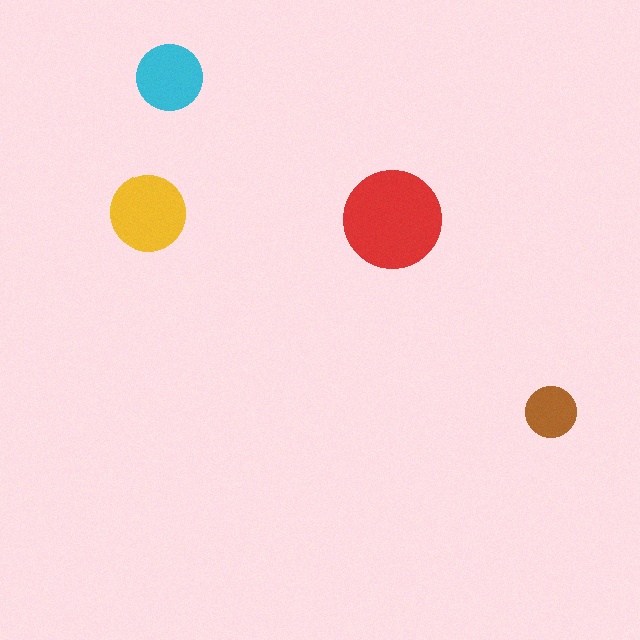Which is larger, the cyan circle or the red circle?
The red one.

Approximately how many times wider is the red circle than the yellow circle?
About 1.5 times wider.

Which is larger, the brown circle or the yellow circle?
The yellow one.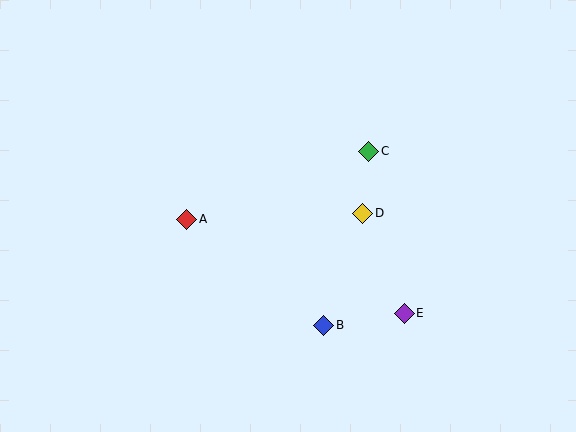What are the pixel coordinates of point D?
Point D is at (363, 213).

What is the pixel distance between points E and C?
The distance between E and C is 166 pixels.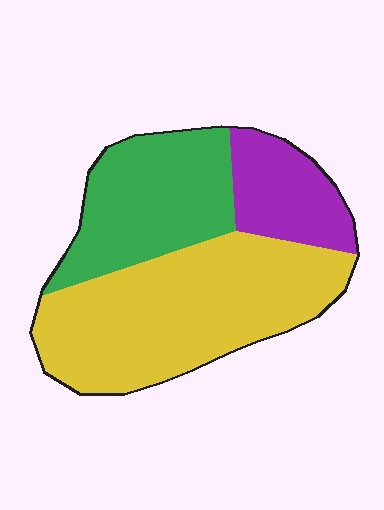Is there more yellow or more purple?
Yellow.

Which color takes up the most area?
Yellow, at roughly 50%.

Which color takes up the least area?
Purple, at roughly 15%.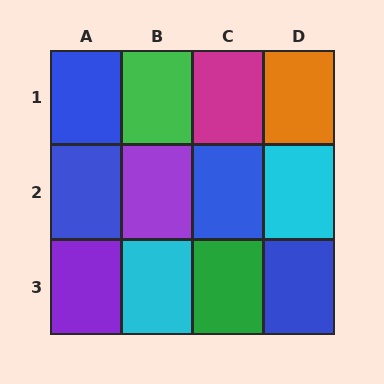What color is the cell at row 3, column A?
Purple.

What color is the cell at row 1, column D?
Orange.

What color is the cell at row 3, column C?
Green.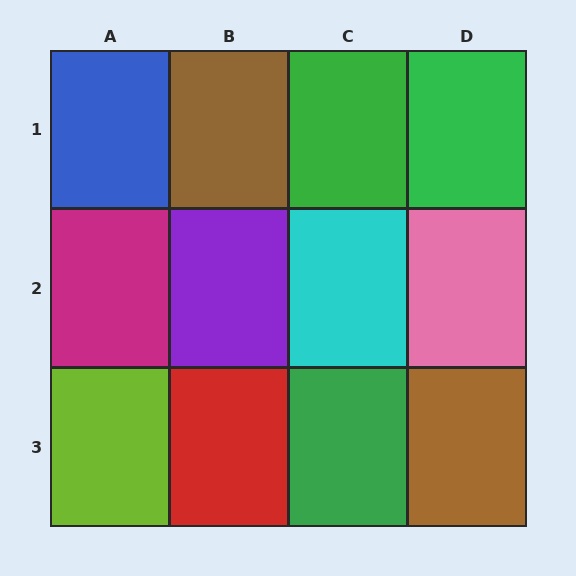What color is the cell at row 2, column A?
Magenta.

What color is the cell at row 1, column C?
Green.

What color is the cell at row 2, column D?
Pink.